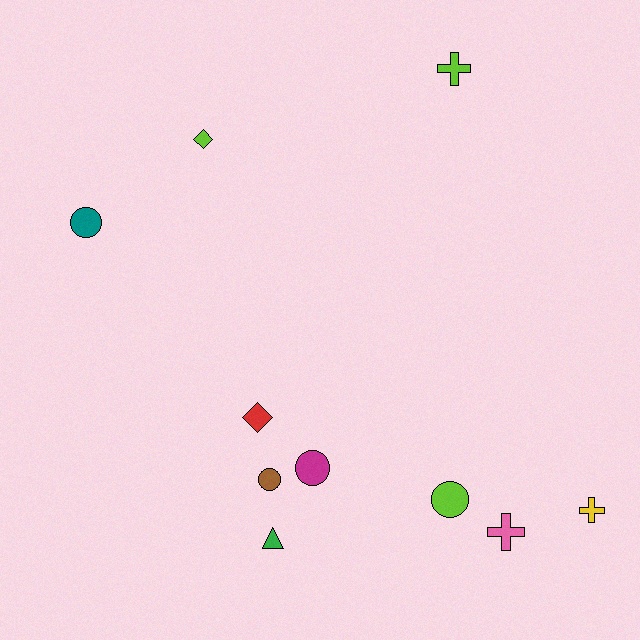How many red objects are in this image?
There is 1 red object.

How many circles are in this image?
There are 4 circles.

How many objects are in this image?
There are 10 objects.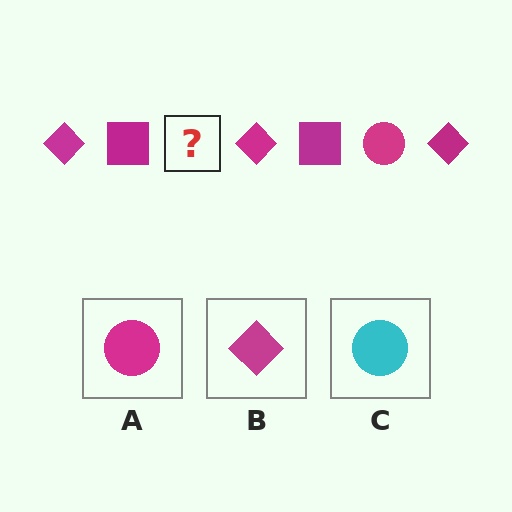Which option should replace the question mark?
Option A.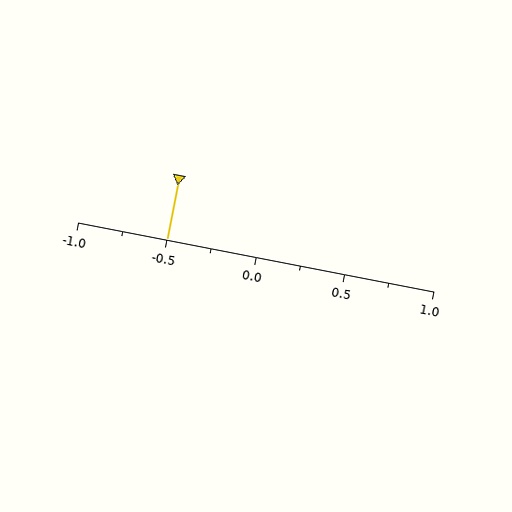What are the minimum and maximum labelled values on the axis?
The axis runs from -1.0 to 1.0.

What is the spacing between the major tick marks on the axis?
The major ticks are spaced 0.5 apart.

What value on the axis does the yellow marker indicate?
The marker indicates approximately -0.5.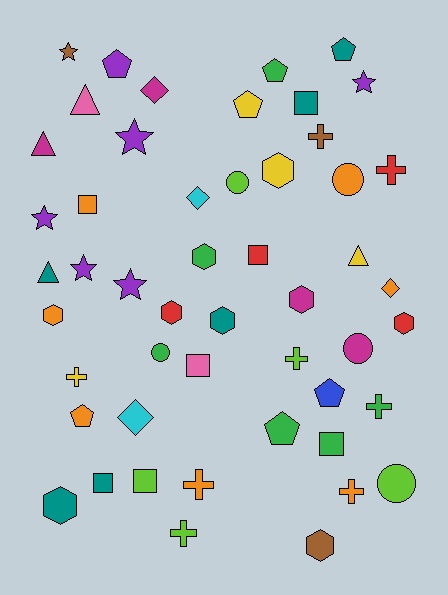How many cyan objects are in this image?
There are 2 cyan objects.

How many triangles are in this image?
There are 4 triangles.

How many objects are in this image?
There are 50 objects.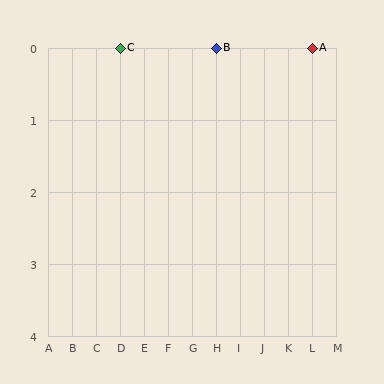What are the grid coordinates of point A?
Point A is at grid coordinates (L, 0).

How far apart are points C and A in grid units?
Points C and A are 8 columns apart.